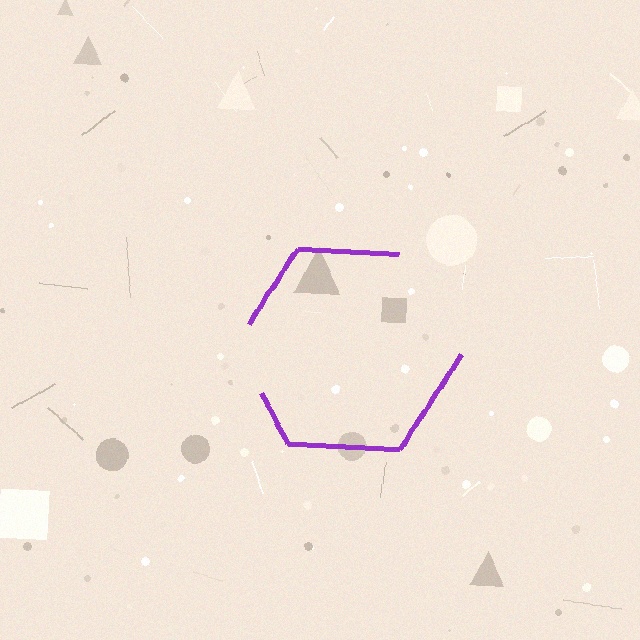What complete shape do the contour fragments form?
The contour fragments form a hexagon.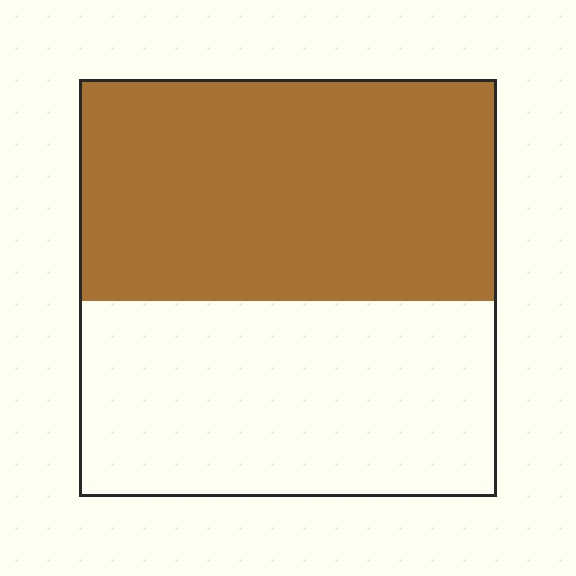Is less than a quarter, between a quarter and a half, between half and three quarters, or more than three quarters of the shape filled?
Between half and three quarters.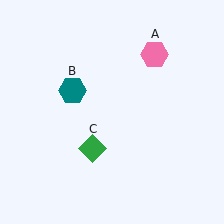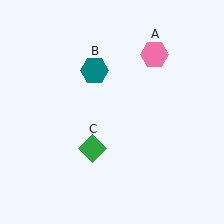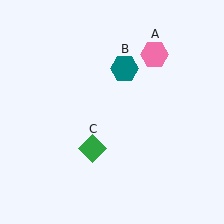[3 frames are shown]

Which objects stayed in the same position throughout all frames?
Pink hexagon (object A) and green diamond (object C) remained stationary.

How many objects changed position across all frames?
1 object changed position: teal hexagon (object B).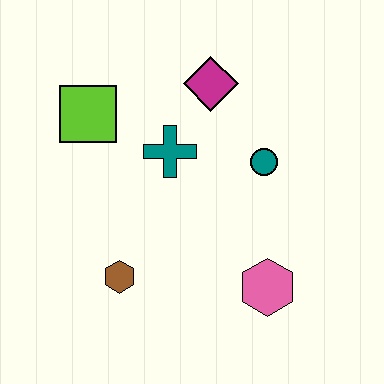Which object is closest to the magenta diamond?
The teal cross is closest to the magenta diamond.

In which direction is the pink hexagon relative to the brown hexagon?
The pink hexagon is to the right of the brown hexagon.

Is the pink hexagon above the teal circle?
No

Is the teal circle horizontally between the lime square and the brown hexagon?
No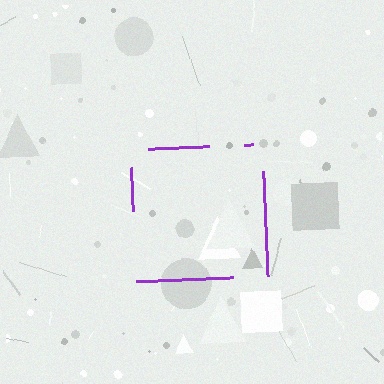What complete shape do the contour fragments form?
The contour fragments form a square.